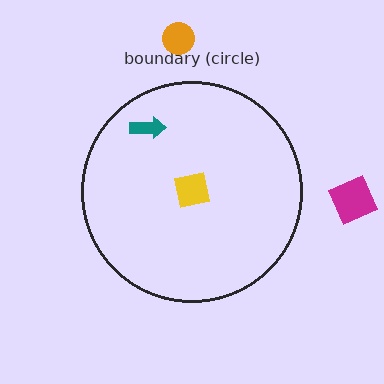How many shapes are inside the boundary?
2 inside, 2 outside.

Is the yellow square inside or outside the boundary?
Inside.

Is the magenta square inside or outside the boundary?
Outside.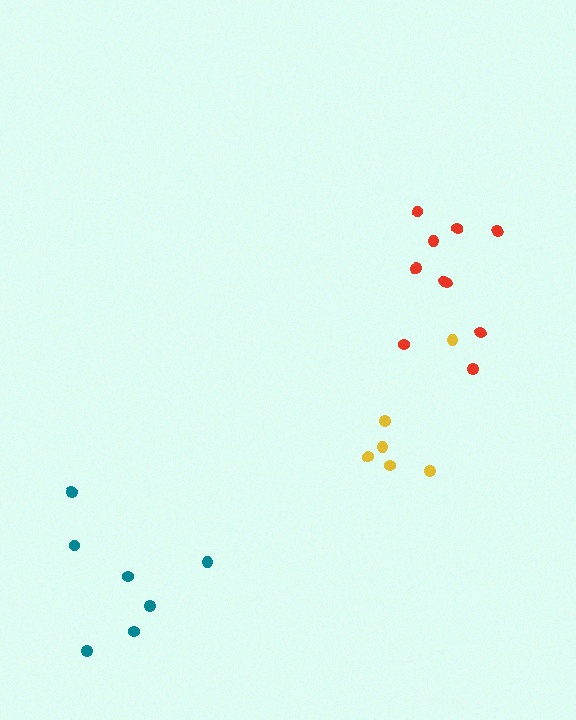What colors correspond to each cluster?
The clusters are colored: red, teal, yellow.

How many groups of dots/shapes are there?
There are 3 groups.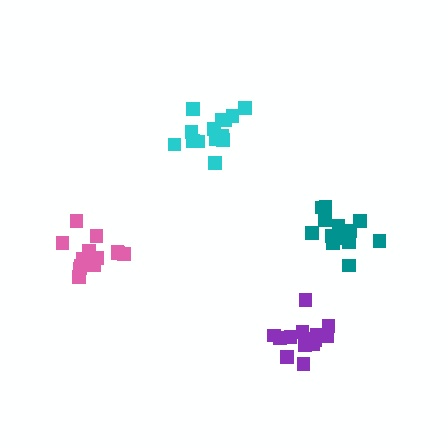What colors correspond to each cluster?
The clusters are colored: pink, teal, cyan, purple.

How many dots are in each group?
Group 1: 16 dots, Group 2: 15 dots, Group 3: 16 dots, Group 4: 16 dots (63 total).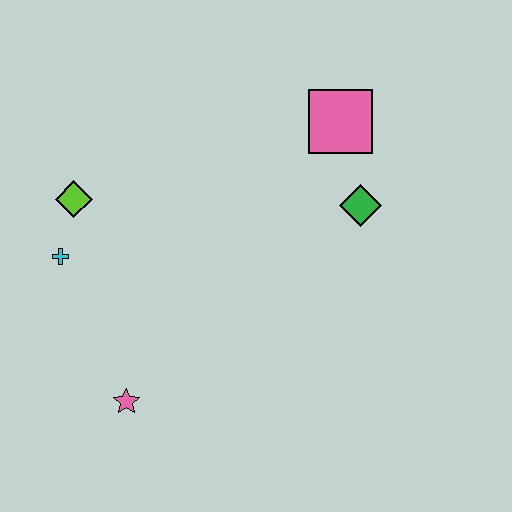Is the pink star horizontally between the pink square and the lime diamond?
Yes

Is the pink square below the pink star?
No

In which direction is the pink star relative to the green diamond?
The pink star is to the left of the green diamond.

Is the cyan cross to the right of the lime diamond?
No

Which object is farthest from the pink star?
The pink square is farthest from the pink star.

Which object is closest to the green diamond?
The pink square is closest to the green diamond.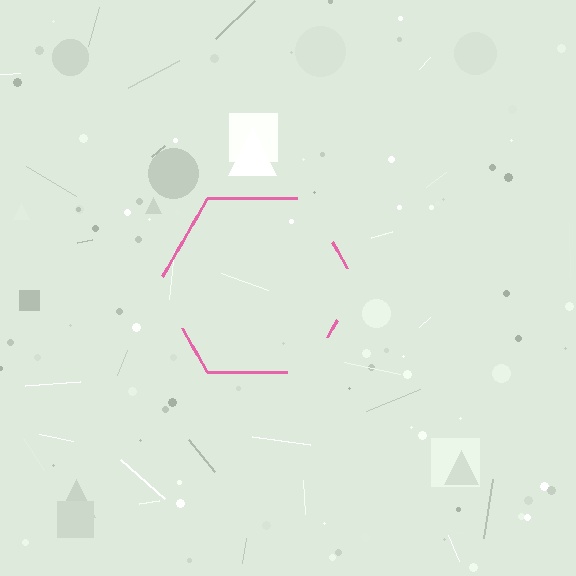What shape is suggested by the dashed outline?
The dashed outline suggests a hexagon.